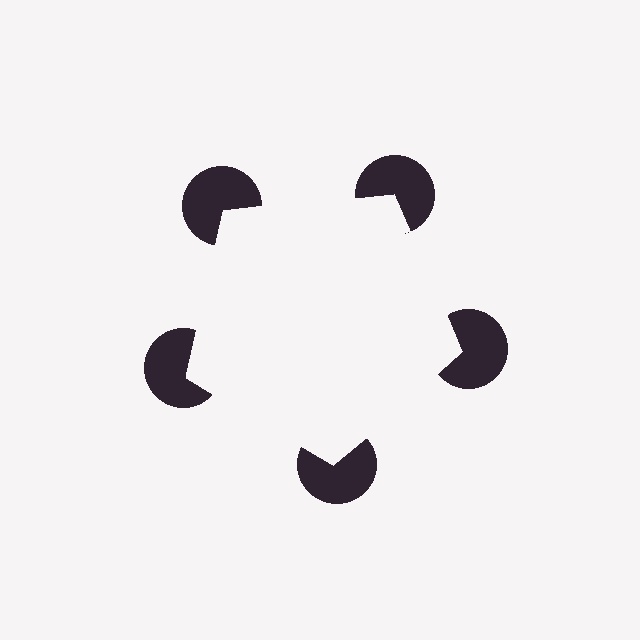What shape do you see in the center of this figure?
An illusory pentagon — its edges are inferred from the aligned wedge cuts in the pac-man discs, not physically drawn.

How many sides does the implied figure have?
5 sides.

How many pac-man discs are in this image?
There are 5 — one at each vertex of the illusory pentagon.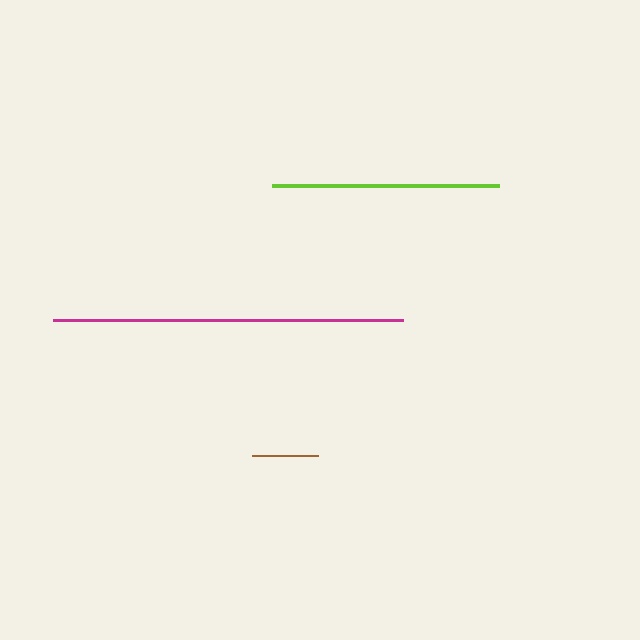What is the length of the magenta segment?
The magenta segment is approximately 349 pixels long.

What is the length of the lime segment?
The lime segment is approximately 227 pixels long.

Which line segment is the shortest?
The brown line is the shortest at approximately 65 pixels.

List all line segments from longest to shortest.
From longest to shortest: magenta, lime, brown.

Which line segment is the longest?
The magenta line is the longest at approximately 349 pixels.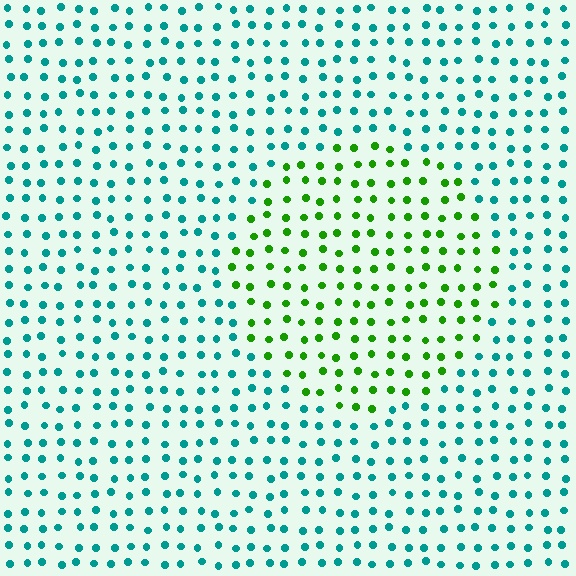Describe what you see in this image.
The image is filled with small teal elements in a uniform arrangement. A circle-shaped region is visible where the elements are tinted to a slightly different hue, forming a subtle color boundary.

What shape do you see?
I see a circle.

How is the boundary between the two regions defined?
The boundary is defined purely by a slight shift in hue (about 64 degrees). Spacing, size, and orientation are identical on both sides.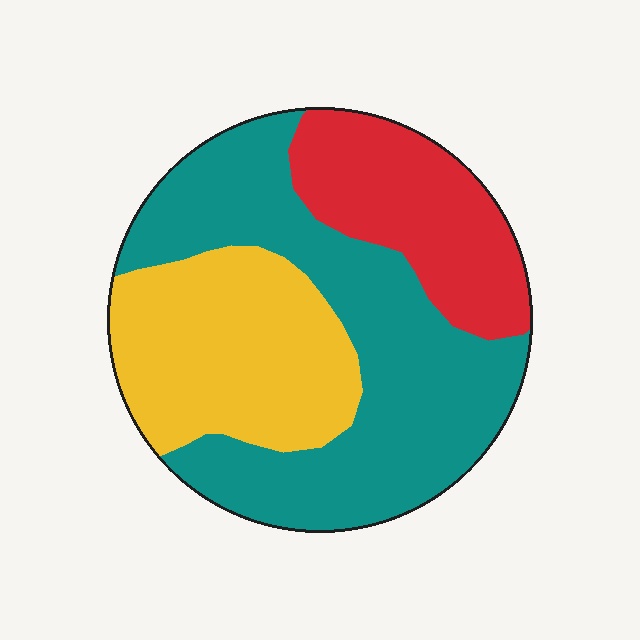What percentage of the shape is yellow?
Yellow takes up about one third (1/3) of the shape.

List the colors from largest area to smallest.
From largest to smallest: teal, yellow, red.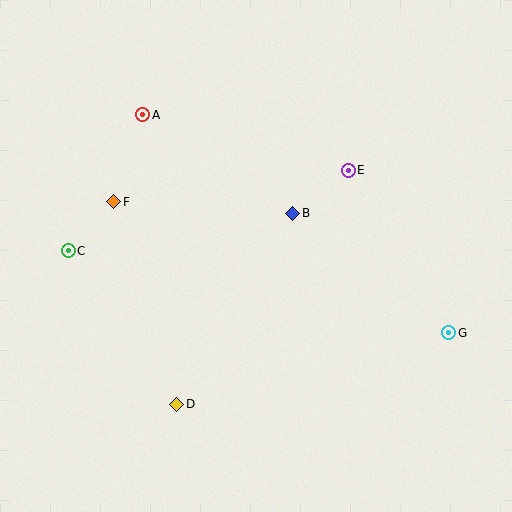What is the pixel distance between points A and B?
The distance between A and B is 179 pixels.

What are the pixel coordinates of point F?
Point F is at (114, 202).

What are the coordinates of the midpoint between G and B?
The midpoint between G and B is at (371, 273).